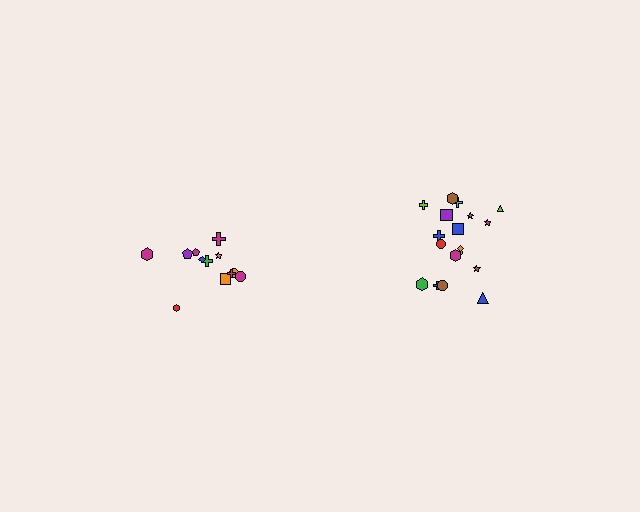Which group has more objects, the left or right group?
The right group.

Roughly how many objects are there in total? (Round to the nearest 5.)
Roughly 30 objects in total.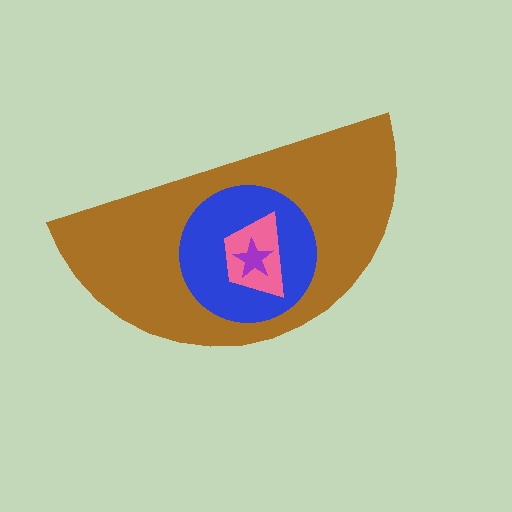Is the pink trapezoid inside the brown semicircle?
Yes.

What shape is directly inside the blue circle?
The pink trapezoid.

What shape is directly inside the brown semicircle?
The blue circle.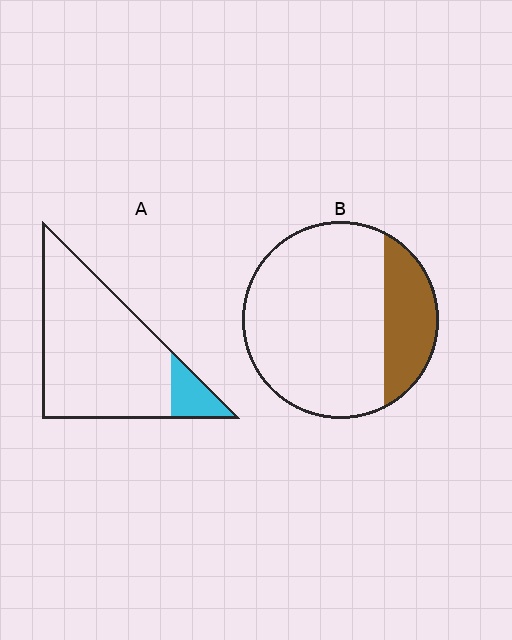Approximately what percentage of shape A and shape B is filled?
A is approximately 10% and B is approximately 25%.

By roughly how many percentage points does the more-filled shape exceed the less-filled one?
By roughly 10 percentage points (B over A).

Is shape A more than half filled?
No.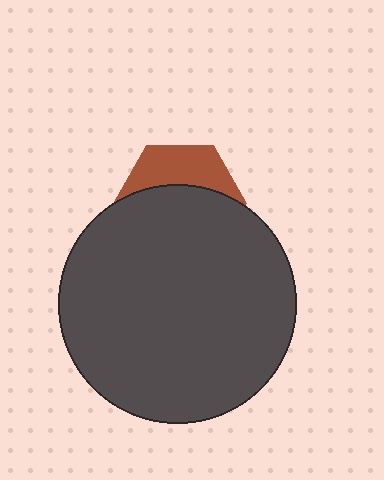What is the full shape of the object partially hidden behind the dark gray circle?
The partially hidden object is a brown hexagon.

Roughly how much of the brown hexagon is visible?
A small part of it is visible (roughly 35%).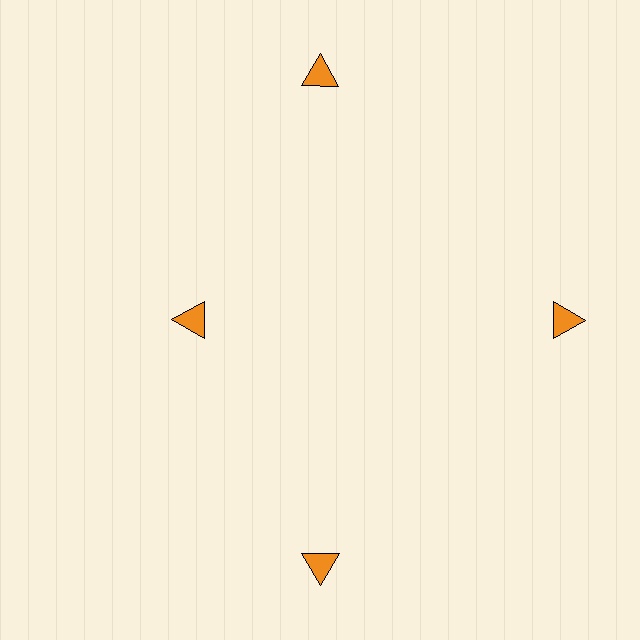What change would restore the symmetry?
The symmetry would be restored by moving it outward, back onto the ring so that all 4 triangles sit at equal angles and equal distance from the center.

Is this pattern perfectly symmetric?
No. The 4 orange triangles are arranged in a ring, but one element near the 9 o'clock position is pulled inward toward the center, breaking the 4-fold rotational symmetry.